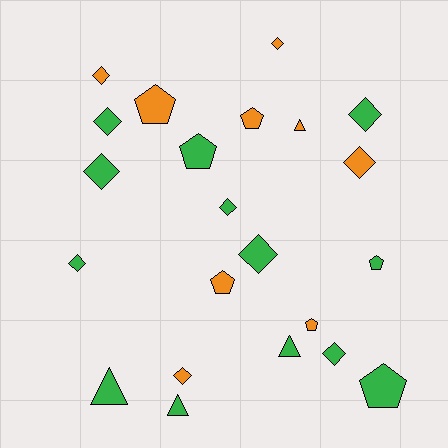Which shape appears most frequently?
Diamond, with 11 objects.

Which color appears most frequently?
Green, with 13 objects.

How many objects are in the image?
There are 22 objects.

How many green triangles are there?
There are 3 green triangles.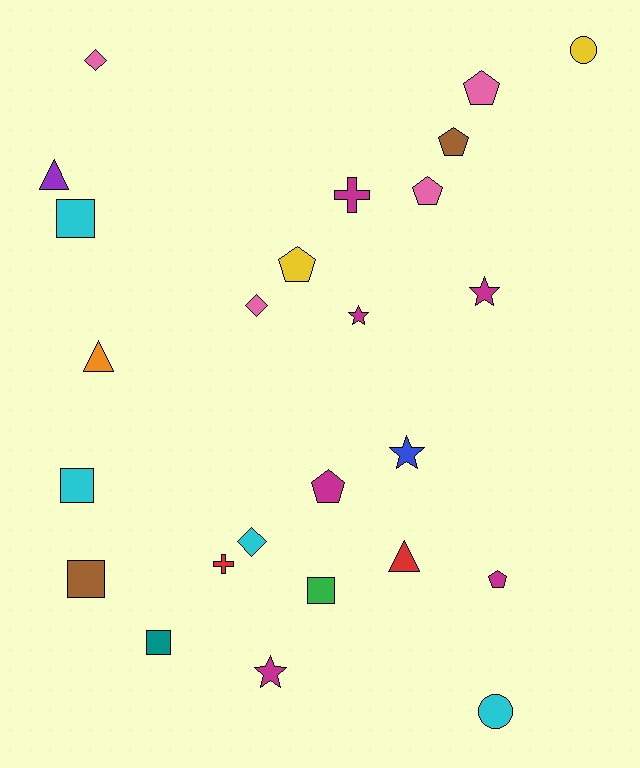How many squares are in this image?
There are 5 squares.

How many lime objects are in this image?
There are no lime objects.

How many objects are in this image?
There are 25 objects.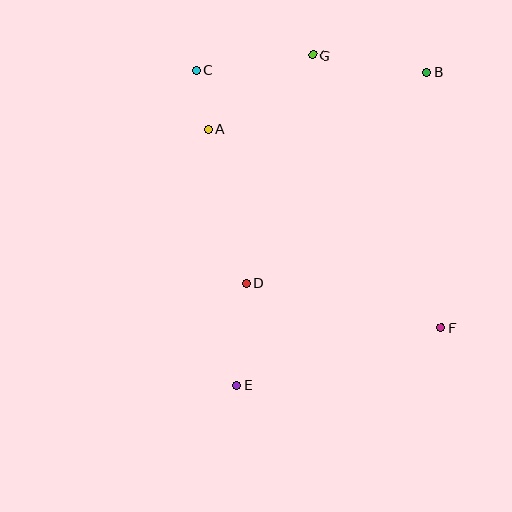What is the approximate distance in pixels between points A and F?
The distance between A and F is approximately 306 pixels.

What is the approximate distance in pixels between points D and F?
The distance between D and F is approximately 200 pixels.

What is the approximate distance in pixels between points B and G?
The distance between B and G is approximately 116 pixels.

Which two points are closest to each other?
Points A and C are closest to each other.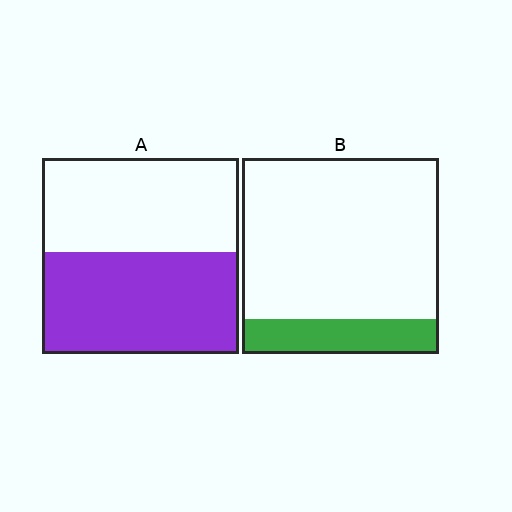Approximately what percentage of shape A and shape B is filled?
A is approximately 50% and B is approximately 20%.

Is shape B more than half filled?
No.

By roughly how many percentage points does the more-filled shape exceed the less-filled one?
By roughly 35 percentage points (A over B).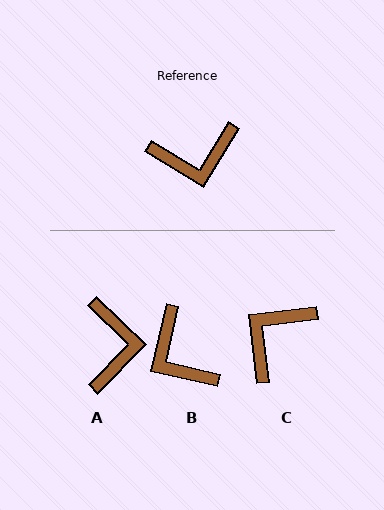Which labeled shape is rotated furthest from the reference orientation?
C, about 141 degrees away.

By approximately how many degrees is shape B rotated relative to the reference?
Approximately 71 degrees clockwise.